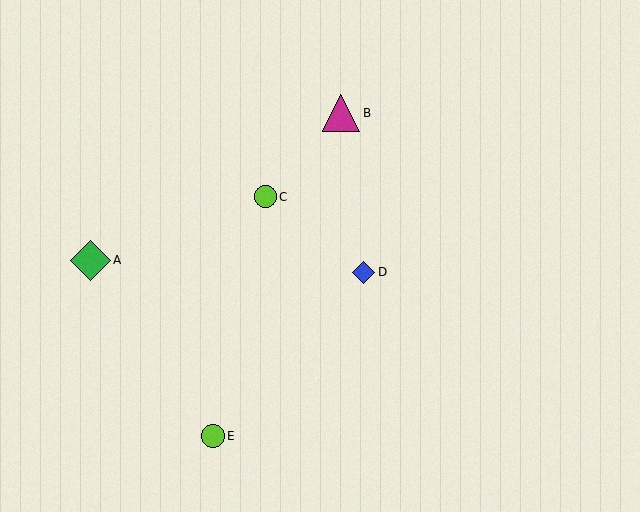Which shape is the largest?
The green diamond (labeled A) is the largest.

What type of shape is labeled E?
Shape E is a lime circle.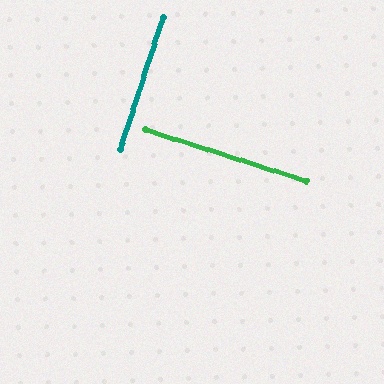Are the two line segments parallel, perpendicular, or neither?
Perpendicular — they meet at approximately 90°.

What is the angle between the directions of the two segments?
Approximately 90 degrees.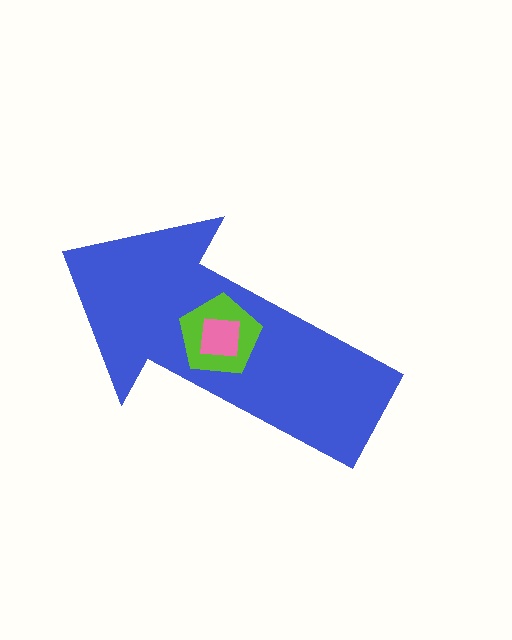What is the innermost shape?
The pink square.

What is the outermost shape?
The blue arrow.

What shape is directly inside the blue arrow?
The lime pentagon.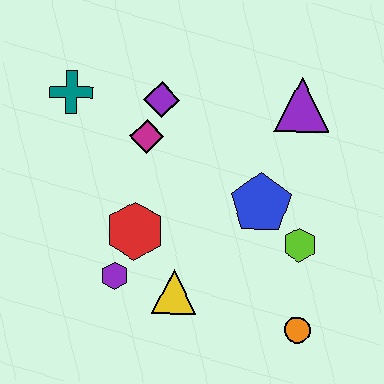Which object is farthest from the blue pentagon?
The teal cross is farthest from the blue pentagon.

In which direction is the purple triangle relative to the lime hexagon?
The purple triangle is above the lime hexagon.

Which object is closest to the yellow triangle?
The purple hexagon is closest to the yellow triangle.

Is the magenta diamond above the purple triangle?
No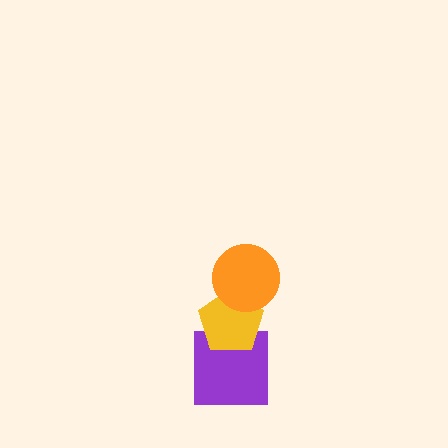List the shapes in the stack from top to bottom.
From top to bottom: the orange circle, the yellow pentagon, the purple square.